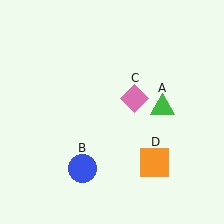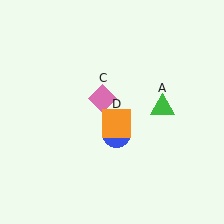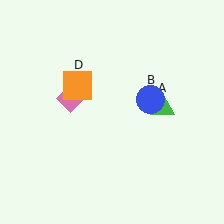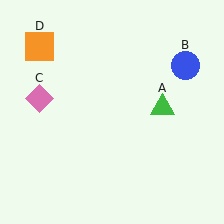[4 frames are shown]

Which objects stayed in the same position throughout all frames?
Green triangle (object A) remained stationary.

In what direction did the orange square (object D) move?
The orange square (object D) moved up and to the left.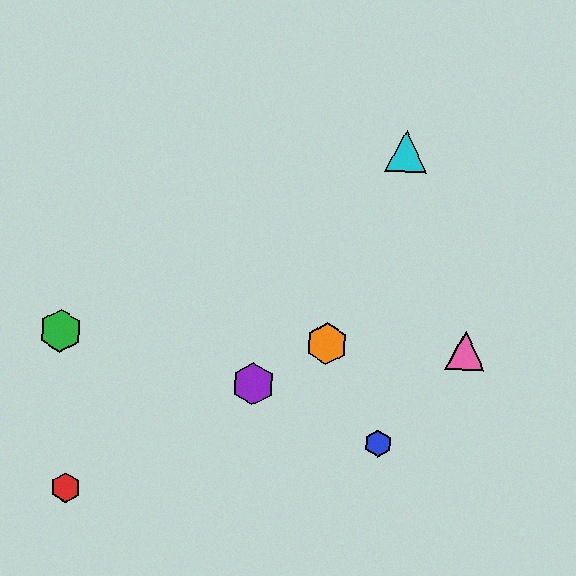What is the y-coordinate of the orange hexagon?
The orange hexagon is at y≈344.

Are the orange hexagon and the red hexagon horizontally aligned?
No, the orange hexagon is at y≈344 and the red hexagon is at y≈488.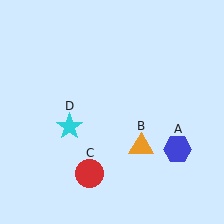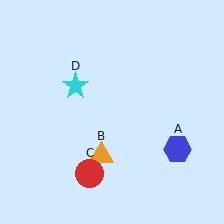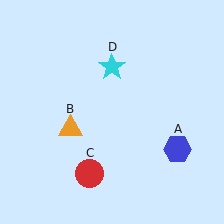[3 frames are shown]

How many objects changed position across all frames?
2 objects changed position: orange triangle (object B), cyan star (object D).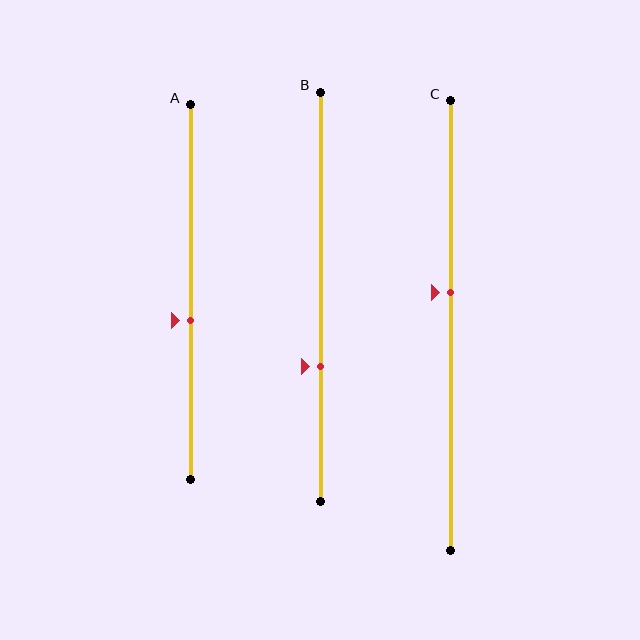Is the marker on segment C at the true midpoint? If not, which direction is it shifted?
No, the marker on segment C is shifted upward by about 7% of the segment length.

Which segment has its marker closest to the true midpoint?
Segment C has its marker closest to the true midpoint.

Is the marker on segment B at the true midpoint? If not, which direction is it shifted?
No, the marker on segment B is shifted downward by about 17% of the segment length.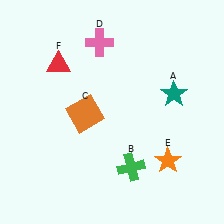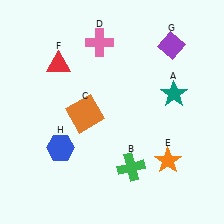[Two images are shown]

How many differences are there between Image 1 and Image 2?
There are 2 differences between the two images.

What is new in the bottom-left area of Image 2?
A blue hexagon (H) was added in the bottom-left area of Image 2.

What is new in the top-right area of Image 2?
A purple diamond (G) was added in the top-right area of Image 2.